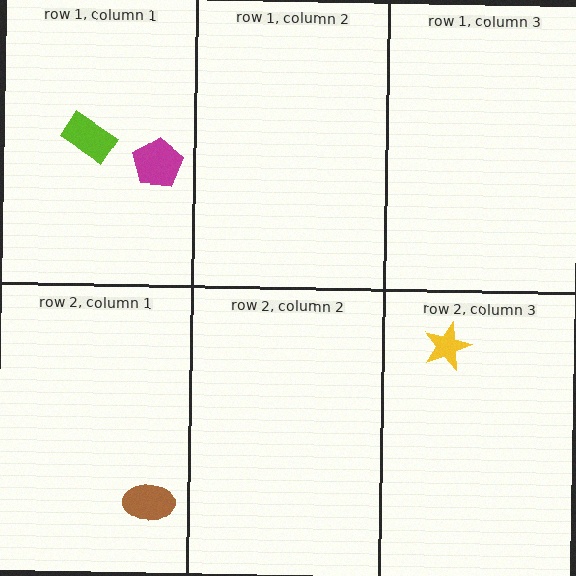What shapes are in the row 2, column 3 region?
The yellow star.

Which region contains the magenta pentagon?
The row 1, column 1 region.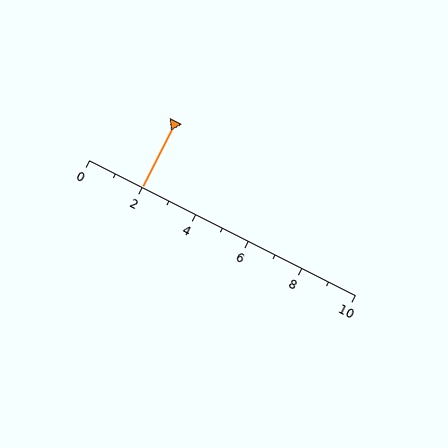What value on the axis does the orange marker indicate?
The marker indicates approximately 2.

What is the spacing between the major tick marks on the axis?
The major ticks are spaced 2 apart.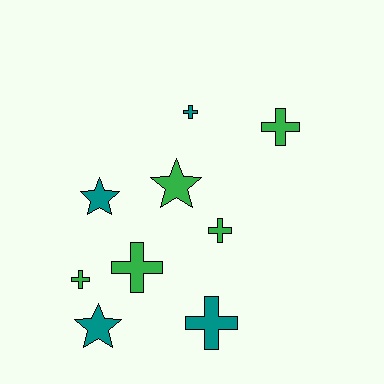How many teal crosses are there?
There are 2 teal crosses.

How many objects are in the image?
There are 9 objects.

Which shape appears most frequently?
Cross, with 6 objects.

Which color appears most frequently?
Green, with 5 objects.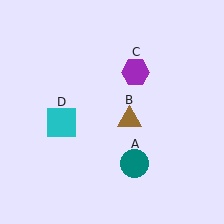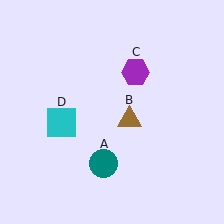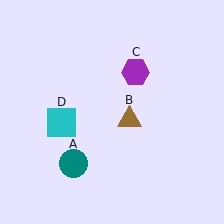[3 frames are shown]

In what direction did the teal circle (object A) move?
The teal circle (object A) moved left.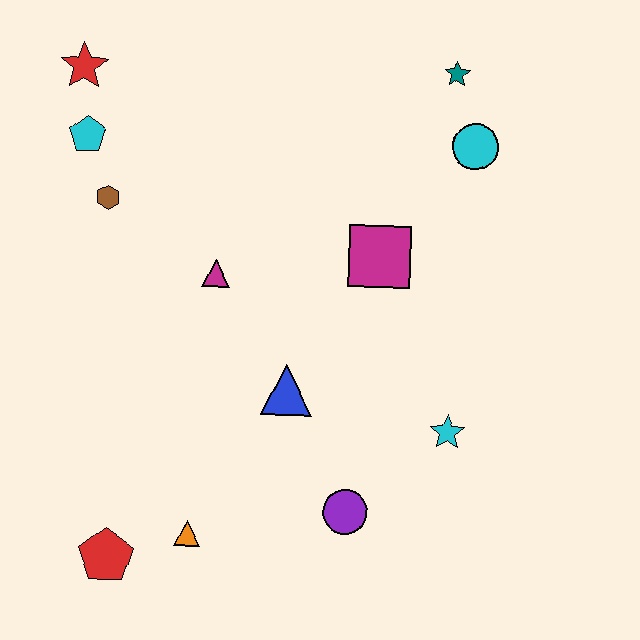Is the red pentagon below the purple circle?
Yes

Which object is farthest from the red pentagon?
The teal star is farthest from the red pentagon.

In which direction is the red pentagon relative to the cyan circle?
The red pentagon is below the cyan circle.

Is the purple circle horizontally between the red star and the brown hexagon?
No